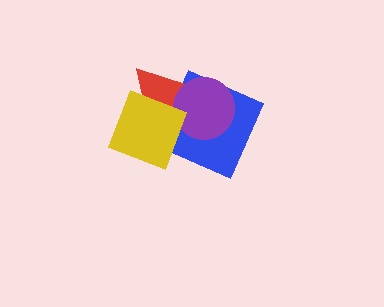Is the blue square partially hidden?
Yes, it is partially covered by another shape.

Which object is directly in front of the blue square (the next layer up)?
The red triangle is directly in front of the blue square.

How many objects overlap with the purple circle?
3 objects overlap with the purple circle.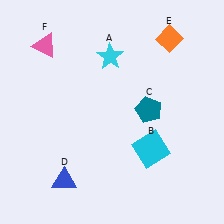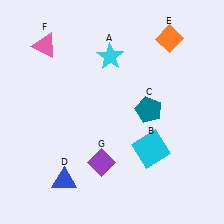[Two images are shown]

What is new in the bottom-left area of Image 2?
A purple diamond (G) was added in the bottom-left area of Image 2.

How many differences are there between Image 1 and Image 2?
There is 1 difference between the two images.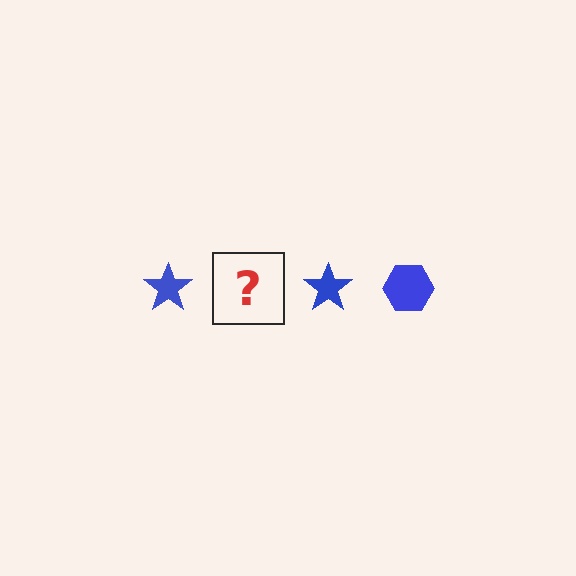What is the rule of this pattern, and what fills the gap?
The rule is that the pattern cycles through star, hexagon shapes in blue. The gap should be filled with a blue hexagon.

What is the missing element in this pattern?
The missing element is a blue hexagon.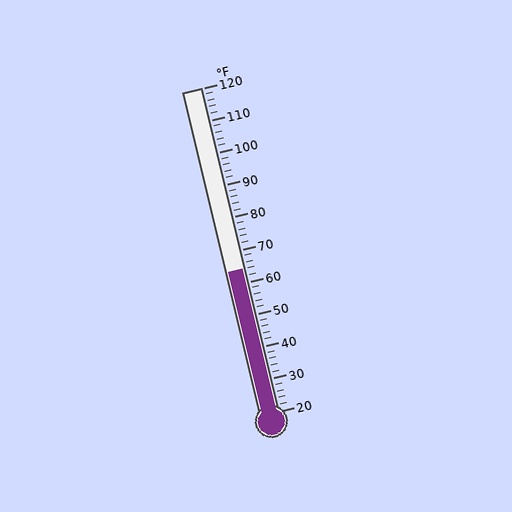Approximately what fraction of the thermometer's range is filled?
The thermometer is filled to approximately 45% of its range.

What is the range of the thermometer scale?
The thermometer scale ranges from 20°F to 120°F.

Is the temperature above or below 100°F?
The temperature is below 100°F.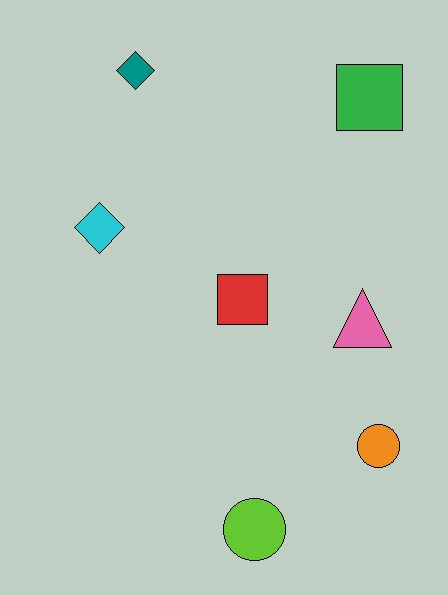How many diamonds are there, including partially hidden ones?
There are 2 diamonds.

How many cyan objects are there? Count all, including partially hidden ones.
There is 1 cyan object.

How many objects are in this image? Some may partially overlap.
There are 7 objects.